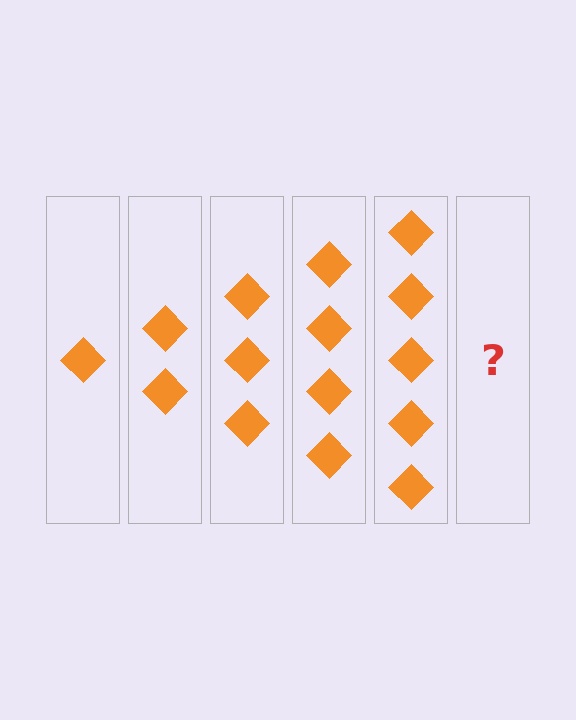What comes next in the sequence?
The next element should be 6 diamonds.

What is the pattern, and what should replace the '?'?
The pattern is that each step adds one more diamond. The '?' should be 6 diamonds.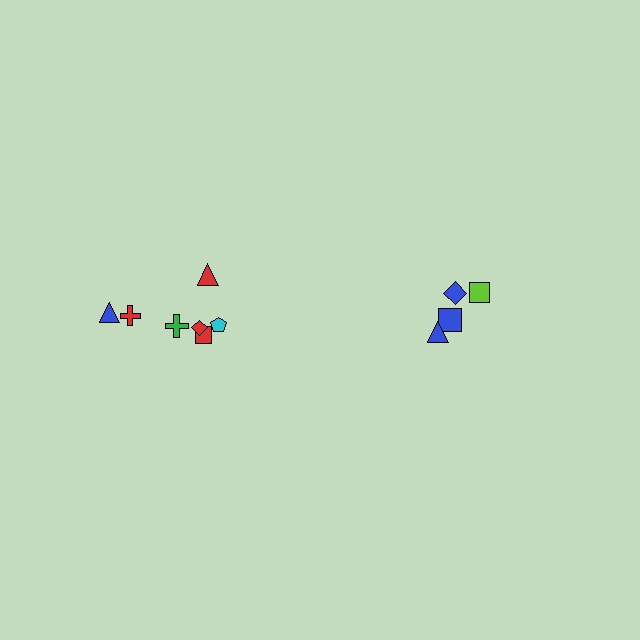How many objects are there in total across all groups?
There are 11 objects.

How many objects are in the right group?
There are 4 objects.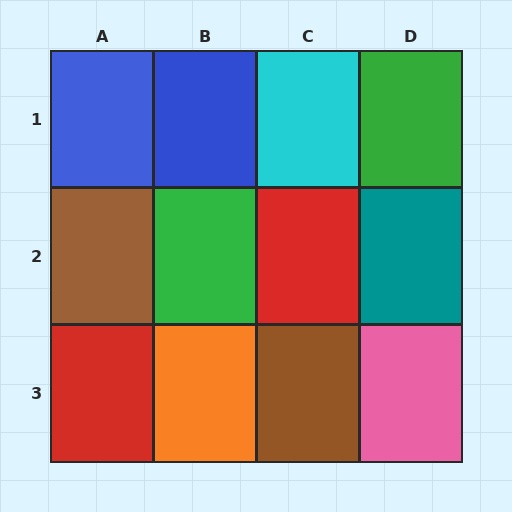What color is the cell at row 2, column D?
Teal.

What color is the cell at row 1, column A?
Blue.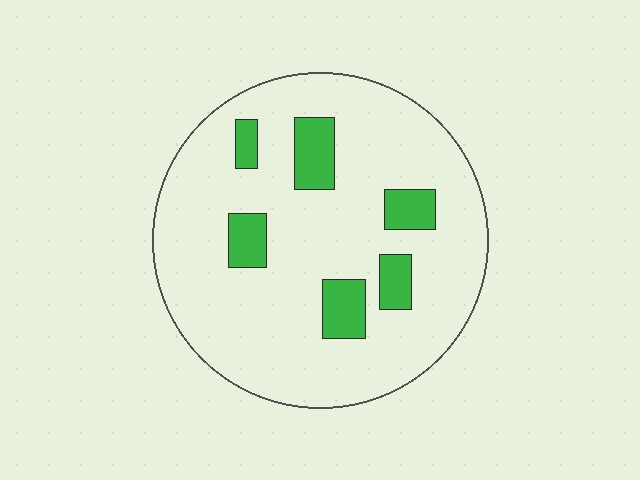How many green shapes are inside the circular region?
6.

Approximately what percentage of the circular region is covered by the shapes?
Approximately 15%.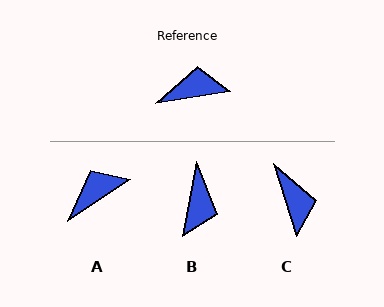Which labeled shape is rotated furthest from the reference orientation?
B, about 110 degrees away.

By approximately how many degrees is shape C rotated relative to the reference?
Approximately 81 degrees clockwise.